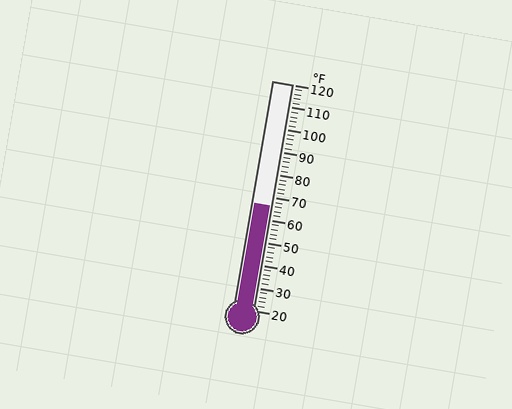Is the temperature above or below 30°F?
The temperature is above 30°F.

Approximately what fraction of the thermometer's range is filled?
The thermometer is filled to approximately 45% of its range.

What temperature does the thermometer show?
The thermometer shows approximately 66°F.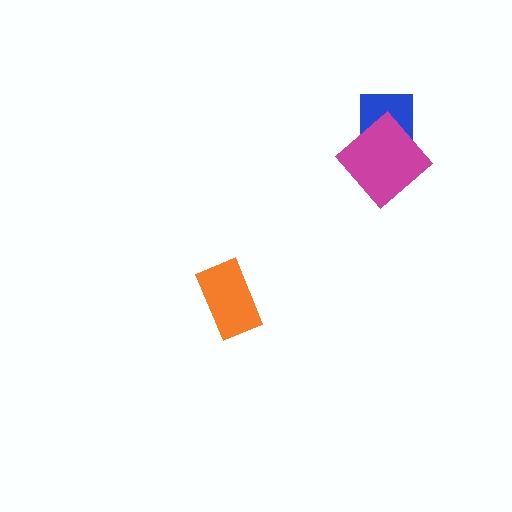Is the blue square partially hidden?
Yes, it is partially covered by another shape.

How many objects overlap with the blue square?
1 object overlaps with the blue square.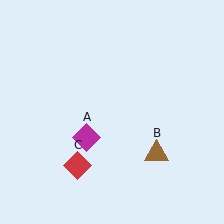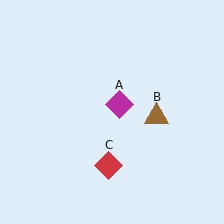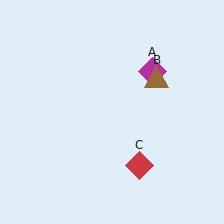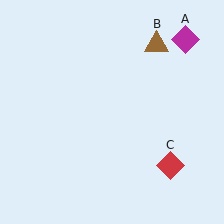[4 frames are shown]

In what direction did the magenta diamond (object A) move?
The magenta diamond (object A) moved up and to the right.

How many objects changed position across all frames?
3 objects changed position: magenta diamond (object A), brown triangle (object B), red diamond (object C).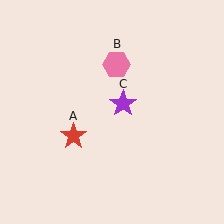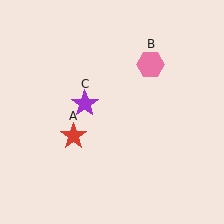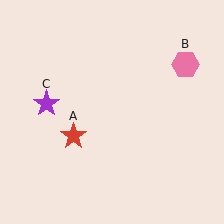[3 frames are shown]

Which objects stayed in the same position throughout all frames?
Red star (object A) remained stationary.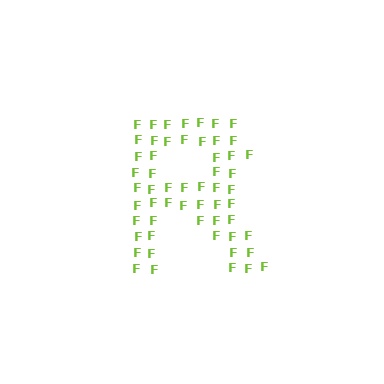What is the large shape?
The large shape is the letter R.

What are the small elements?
The small elements are letter F's.